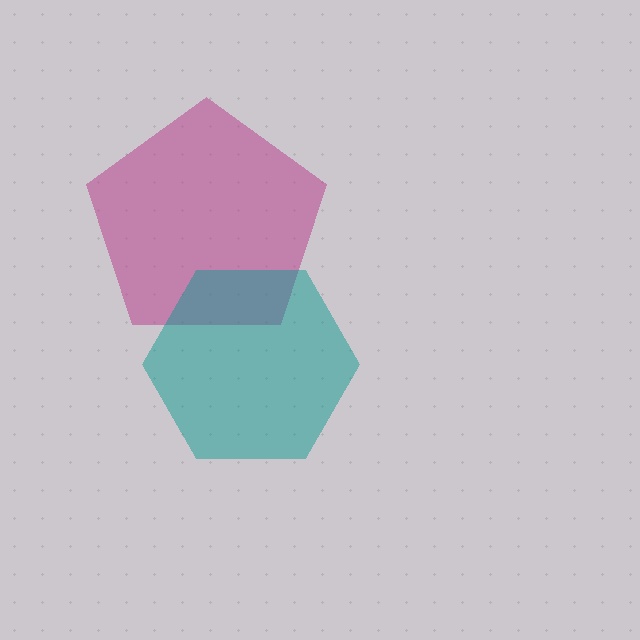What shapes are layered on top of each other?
The layered shapes are: a magenta pentagon, a teal hexagon.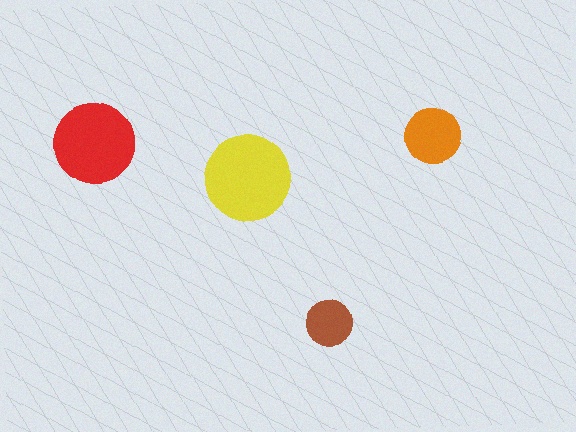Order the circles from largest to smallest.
the yellow one, the red one, the orange one, the brown one.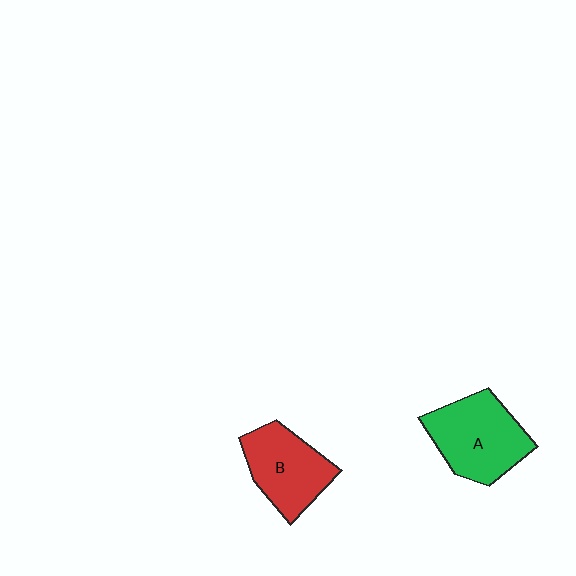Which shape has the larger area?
Shape A (green).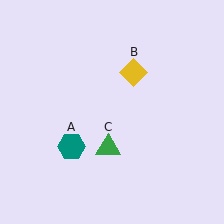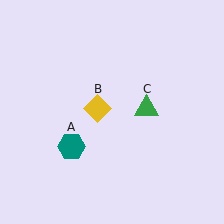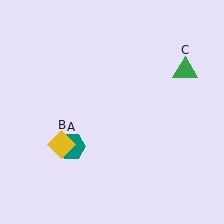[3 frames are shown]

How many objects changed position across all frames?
2 objects changed position: yellow diamond (object B), green triangle (object C).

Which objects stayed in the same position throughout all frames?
Teal hexagon (object A) remained stationary.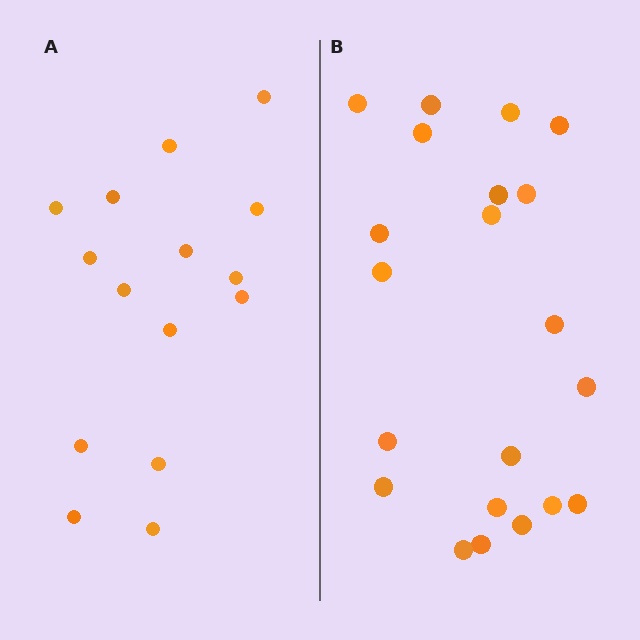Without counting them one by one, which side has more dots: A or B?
Region B (the right region) has more dots.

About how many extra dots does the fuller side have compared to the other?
Region B has about 6 more dots than region A.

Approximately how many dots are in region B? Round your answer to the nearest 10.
About 20 dots. (The exact count is 21, which rounds to 20.)